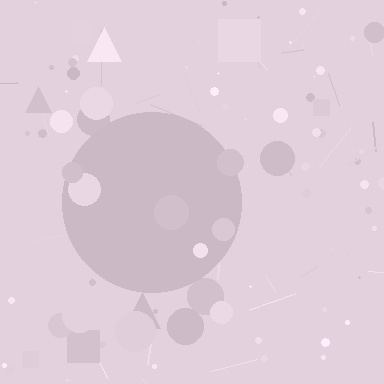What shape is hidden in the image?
A circle is hidden in the image.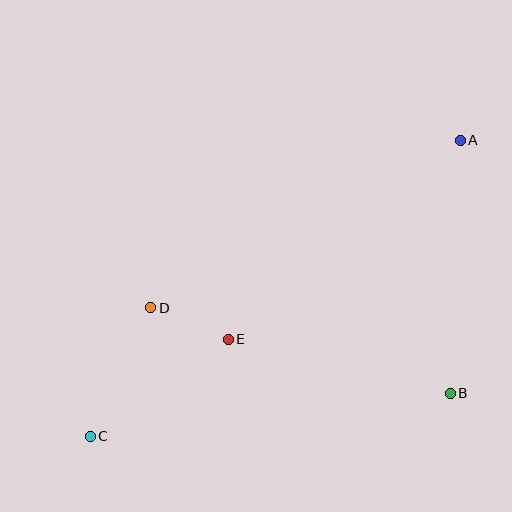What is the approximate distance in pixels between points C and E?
The distance between C and E is approximately 168 pixels.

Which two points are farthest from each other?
Points A and C are farthest from each other.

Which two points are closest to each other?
Points D and E are closest to each other.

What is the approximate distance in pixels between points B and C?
The distance between B and C is approximately 362 pixels.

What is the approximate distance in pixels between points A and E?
The distance between A and E is approximately 306 pixels.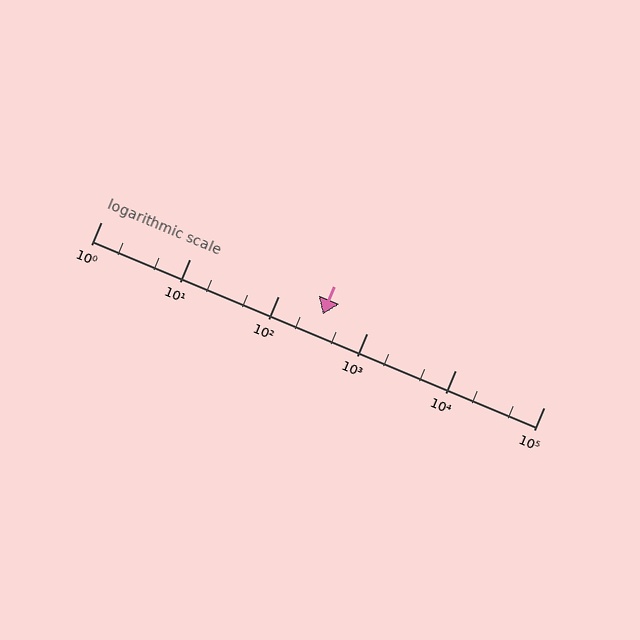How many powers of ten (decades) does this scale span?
The scale spans 5 decades, from 1 to 100000.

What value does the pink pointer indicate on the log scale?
The pointer indicates approximately 320.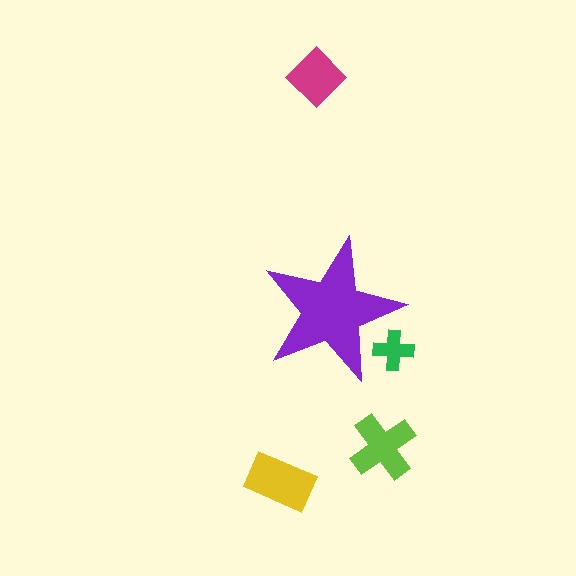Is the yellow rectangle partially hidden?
No, the yellow rectangle is fully visible.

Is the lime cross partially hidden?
No, the lime cross is fully visible.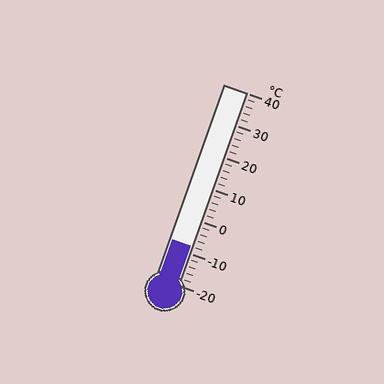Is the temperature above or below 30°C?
The temperature is below 30°C.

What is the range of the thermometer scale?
The thermometer scale ranges from -20°C to 40°C.